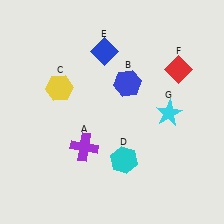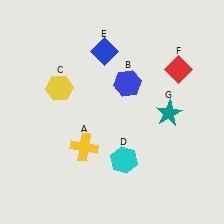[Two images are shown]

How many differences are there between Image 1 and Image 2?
There are 2 differences between the two images.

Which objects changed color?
A changed from purple to yellow. G changed from cyan to teal.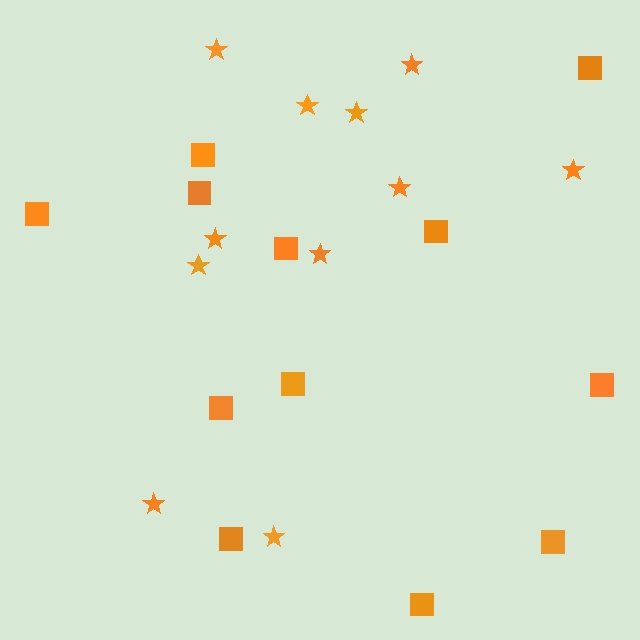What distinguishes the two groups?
There are 2 groups: one group of squares (12) and one group of stars (11).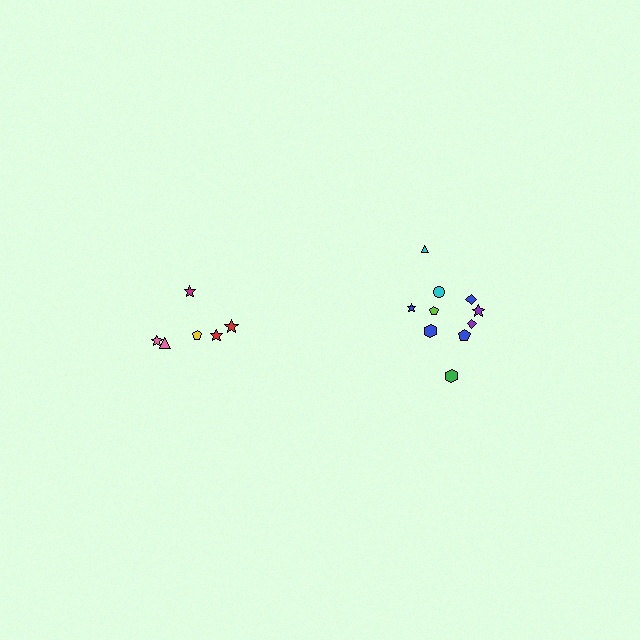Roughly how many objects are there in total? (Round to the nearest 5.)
Roughly 15 objects in total.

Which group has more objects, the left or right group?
The right group.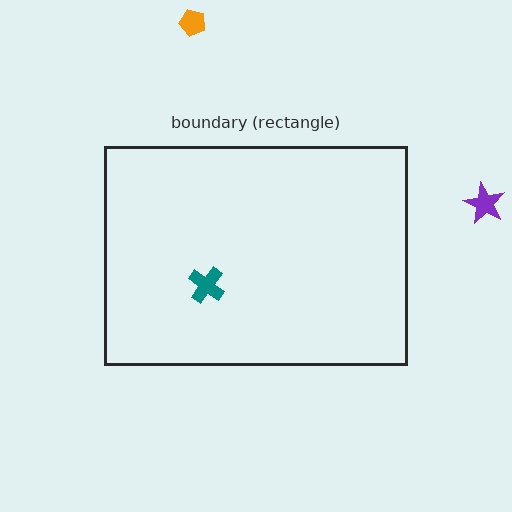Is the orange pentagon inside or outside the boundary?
Outside.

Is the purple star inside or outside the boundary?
Outside.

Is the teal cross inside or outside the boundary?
Inside.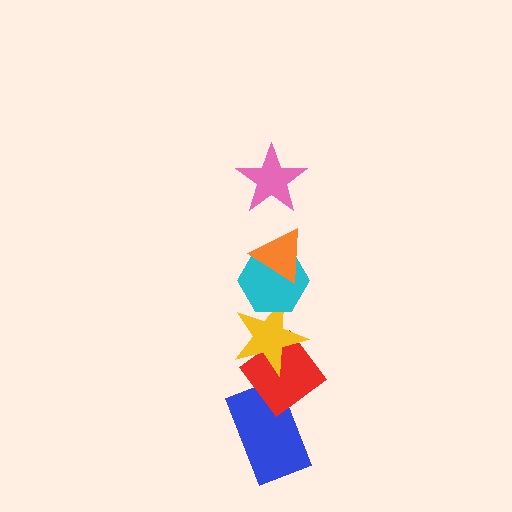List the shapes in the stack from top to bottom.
From top to bottom: the pink star, the orange triangle, the cyan hexagon, the yellow star, the red diamond, the blue rectangle.